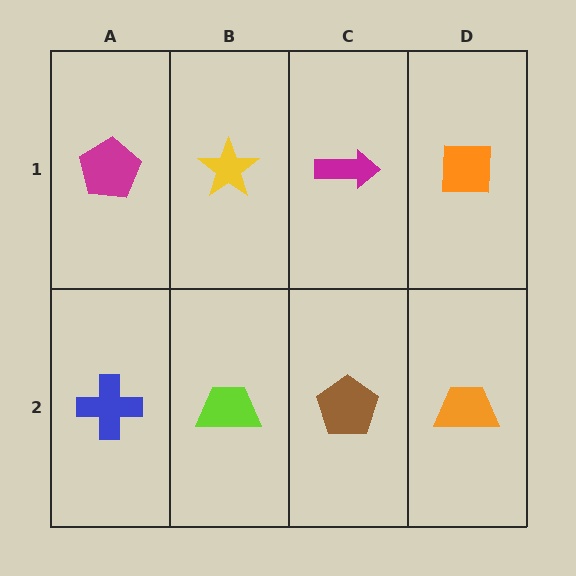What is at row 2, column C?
A brown pentagon.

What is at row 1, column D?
An orange square.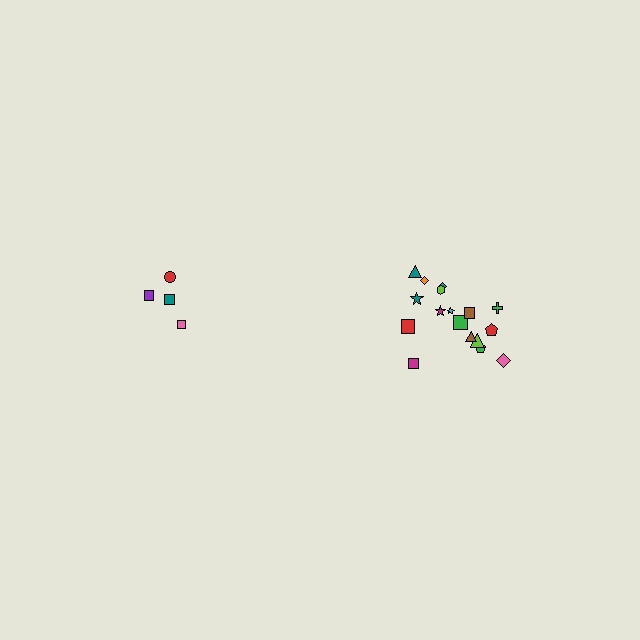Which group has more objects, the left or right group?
The right group.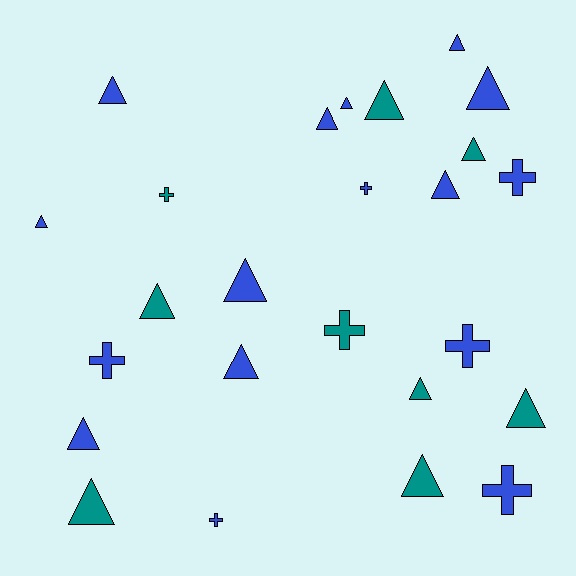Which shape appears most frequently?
Triangle, with 17 objects.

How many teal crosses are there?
There are 2 teal crosses.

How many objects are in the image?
There are 25 objects.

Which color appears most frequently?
Blue, with 16 objects.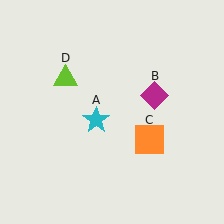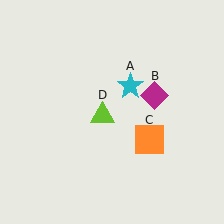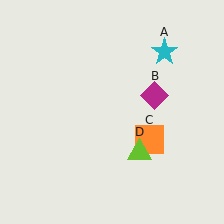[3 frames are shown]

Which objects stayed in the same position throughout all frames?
Magenta diamond (object B) and orange square (object C) remained stationary.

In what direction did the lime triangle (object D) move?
The lime triangle (object D) moved down and to the right.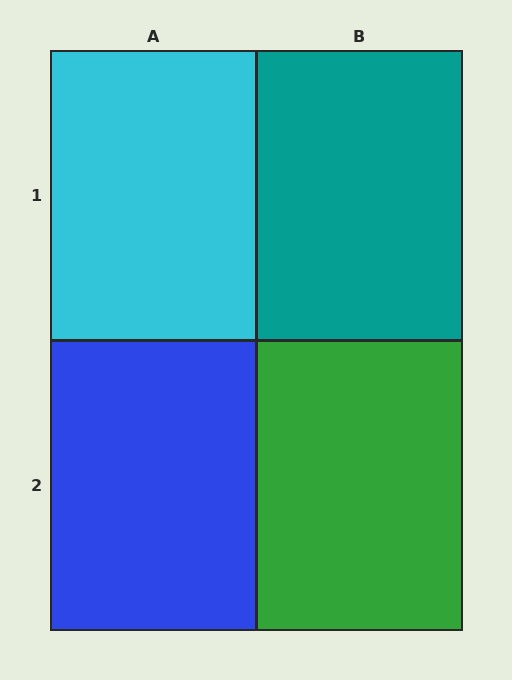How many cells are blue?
1 cell is blue.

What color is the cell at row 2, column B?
Green.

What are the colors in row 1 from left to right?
Cyan, teal.